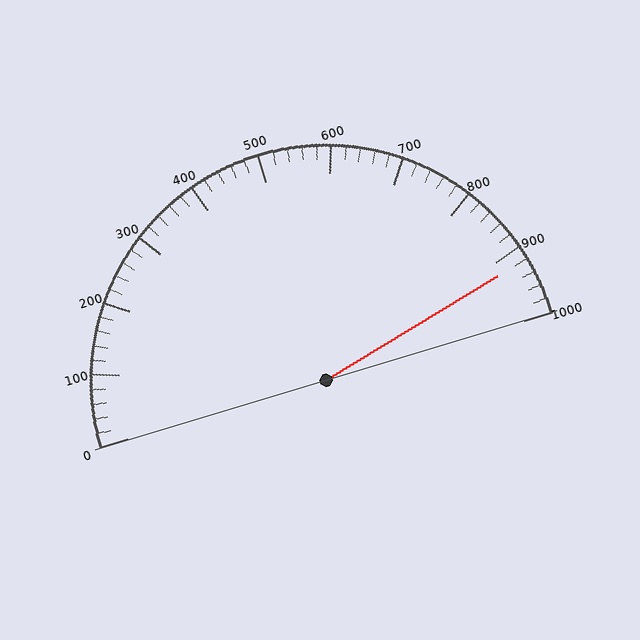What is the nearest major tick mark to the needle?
The nearest major tick mark is 900.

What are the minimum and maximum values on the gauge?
The gauge ranges from 0 to 1000.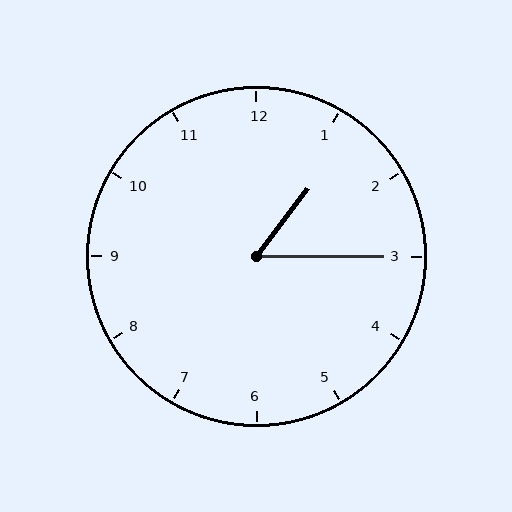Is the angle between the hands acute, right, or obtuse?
It is acute.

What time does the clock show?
1:15.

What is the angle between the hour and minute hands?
Approximately 52 degrees.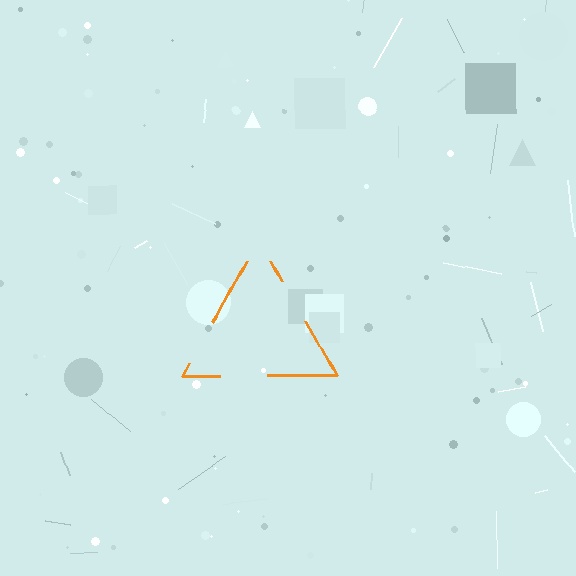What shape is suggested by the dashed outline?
The dashed outline suggests a triangle.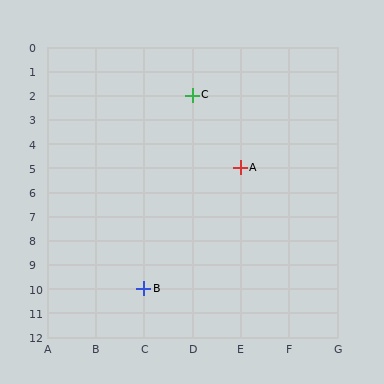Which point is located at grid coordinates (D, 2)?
Point C is at (D, 2).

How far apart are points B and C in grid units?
Points B and C are 1 column and 8 rows apart (about 8.1 grid units diagonally).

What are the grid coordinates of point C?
Point C is at grid coordinates (D, 2).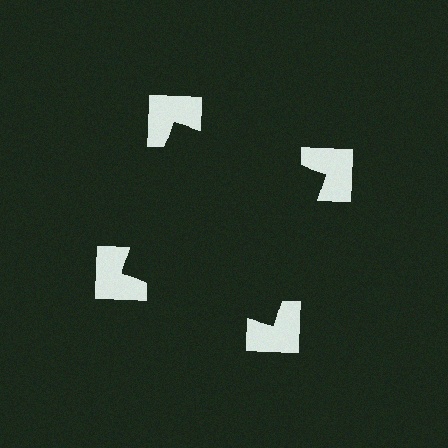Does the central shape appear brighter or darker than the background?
It typically appears slightly darker than the background, even though no actual brightness change is drawn.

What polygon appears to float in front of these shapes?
An illusory square — its edges are inferred from the aligned wedge cuts in the notched squares, not physically drawn.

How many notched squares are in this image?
There are 4 — one at each vertex of the illusory square.